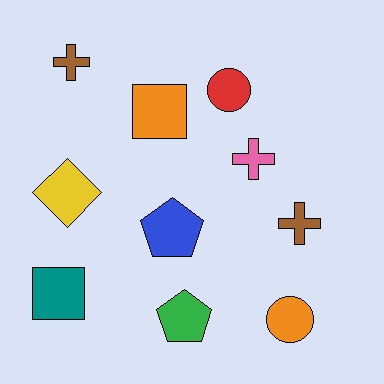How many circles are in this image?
There are 2 circles.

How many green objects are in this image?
There is 1 green object.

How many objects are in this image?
There are 10 objects.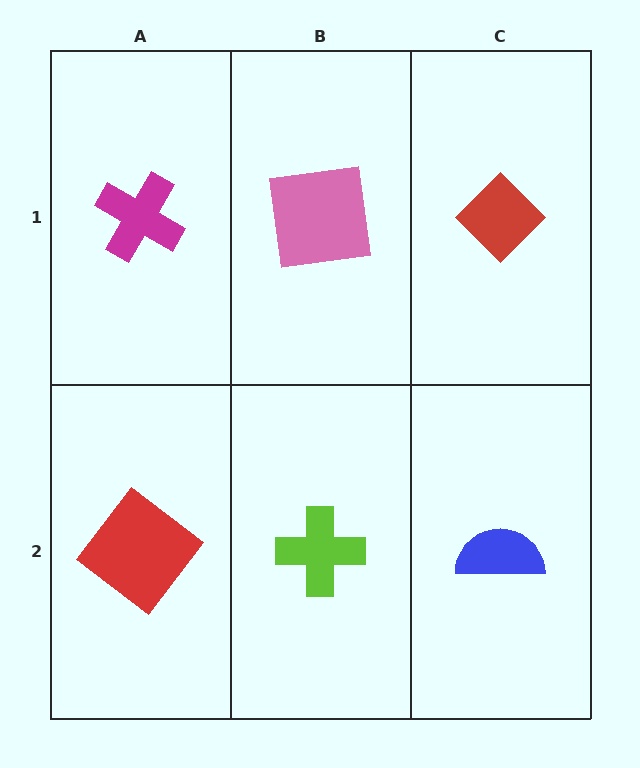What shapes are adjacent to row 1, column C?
A blue semicircle (row 2, column C), a pink square (row 1, column B).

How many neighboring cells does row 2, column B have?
3.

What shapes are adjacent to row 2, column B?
A pink square (row 1, column B), a red diamond (row 2, column A), a blue semicircle (row 2, column C).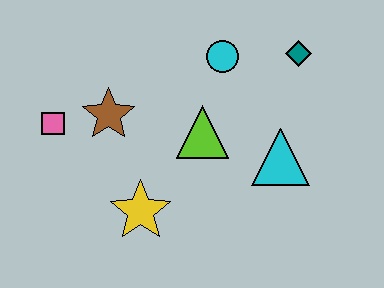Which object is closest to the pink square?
The brown star is closest to the pink square.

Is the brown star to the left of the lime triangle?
Yes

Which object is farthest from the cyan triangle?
The pink square is farthest from the cyan triangle.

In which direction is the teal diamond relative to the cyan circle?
The teal diamond is to the right of the cyan circle.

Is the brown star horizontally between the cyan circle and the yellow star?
No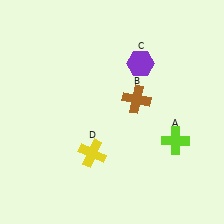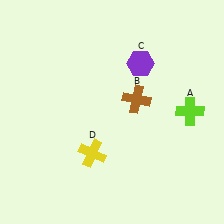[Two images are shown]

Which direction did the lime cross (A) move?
The lime cross (A) moved up.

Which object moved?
The lime cross (A) moved up.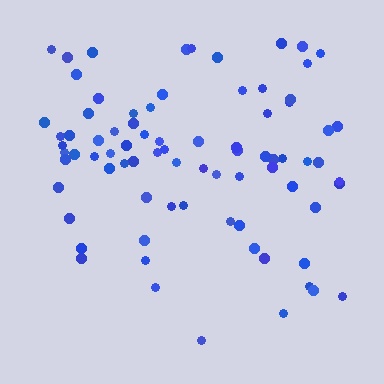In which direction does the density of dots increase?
From bottom to top, with the top side densest.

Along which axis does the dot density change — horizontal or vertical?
Vertical.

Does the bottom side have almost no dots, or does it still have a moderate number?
Still a moderate number, just noticeably fewer than the top.